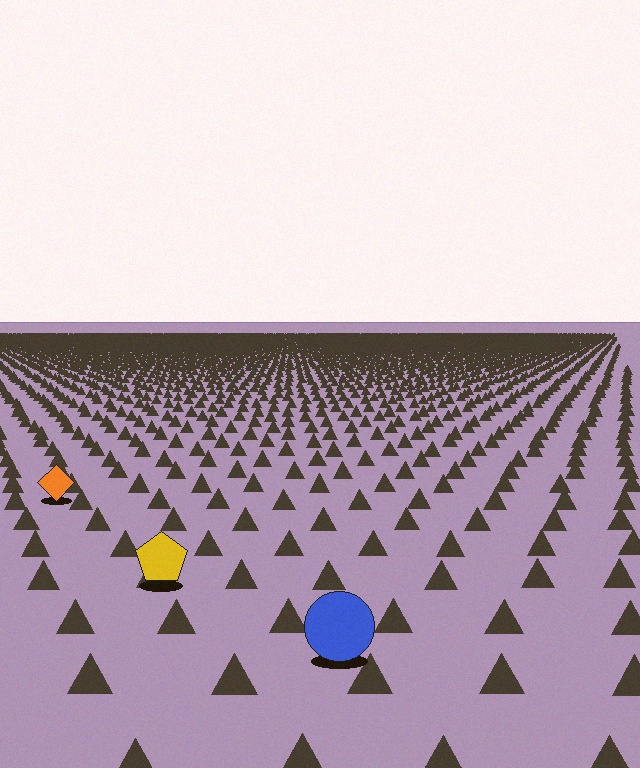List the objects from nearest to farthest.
From nearest to farthest: the blue circle, the yellow pentagon, the orange diamond.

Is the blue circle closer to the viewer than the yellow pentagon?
Yes. The blue circle is closer — you can tell from the texture gradient: the ground texture is coarser near it.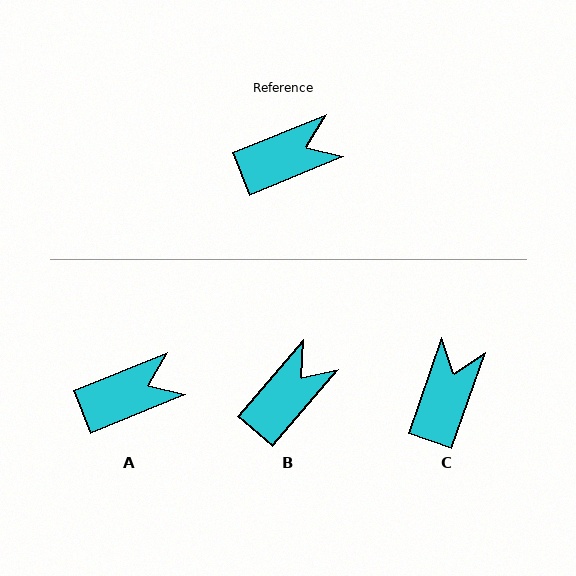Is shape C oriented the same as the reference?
No, it is off by about 49 degrees.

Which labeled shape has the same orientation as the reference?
A.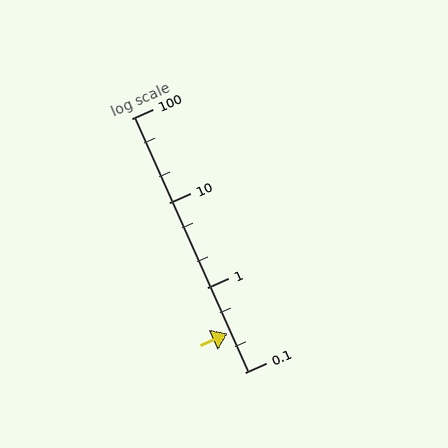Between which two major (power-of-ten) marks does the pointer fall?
The pointer is between 0.1 and 1.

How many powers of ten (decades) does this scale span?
The scale spans 3 decades, from 0.1 to 100.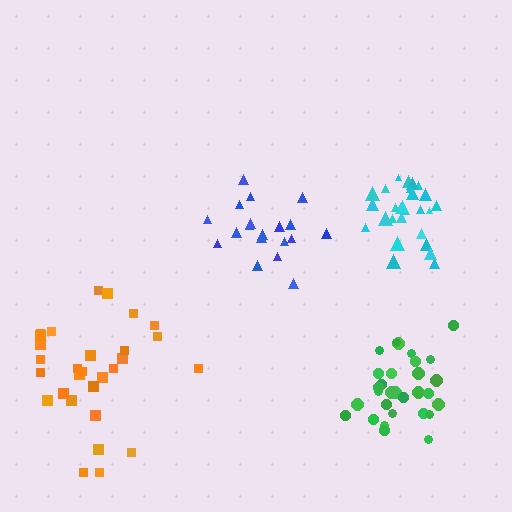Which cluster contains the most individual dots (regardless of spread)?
Green (30).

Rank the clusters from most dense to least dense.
green, cyan, blue, orange.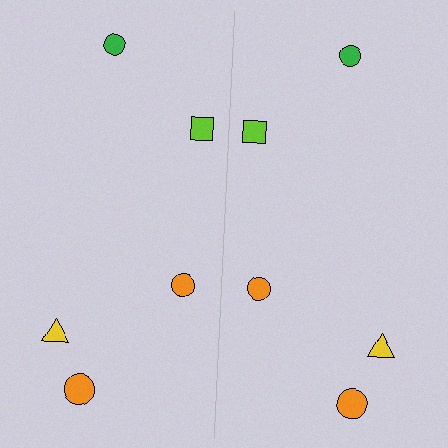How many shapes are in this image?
There are 10 shapes in this image.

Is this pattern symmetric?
Yes, this pattern has bilateral (reflection) symmetry.